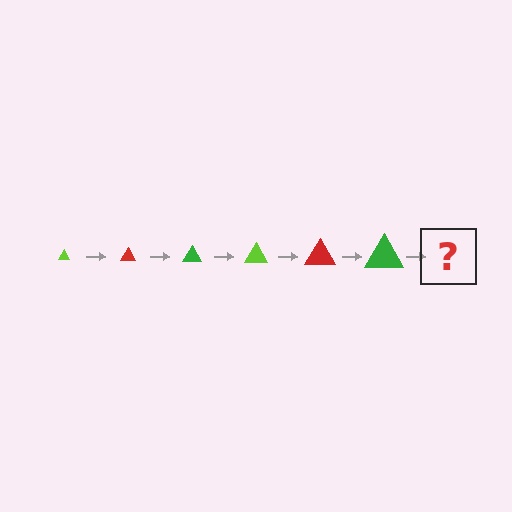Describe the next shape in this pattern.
It should be a lime triangle, larger than the previous one.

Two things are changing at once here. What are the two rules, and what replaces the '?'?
The two rules are that the triangle grows larger each step and the color cycles through lime, red, and green. The '?' should be a lime triangle, larger than the previous one.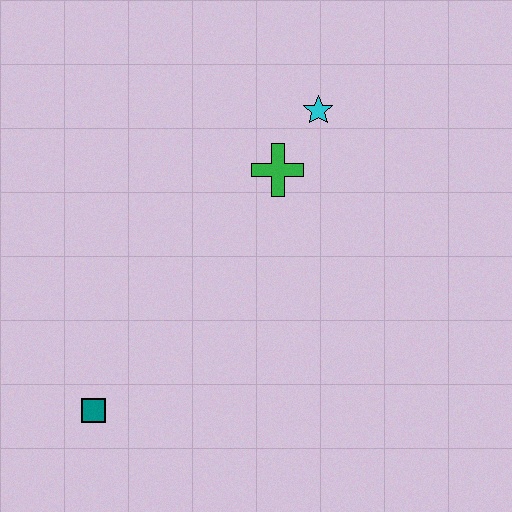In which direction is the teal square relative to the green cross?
The teal square is below the green cross.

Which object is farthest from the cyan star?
The teal square is farthest from the cyan star.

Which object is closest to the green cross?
The cyan star is closest to the green cross.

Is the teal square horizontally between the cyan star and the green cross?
No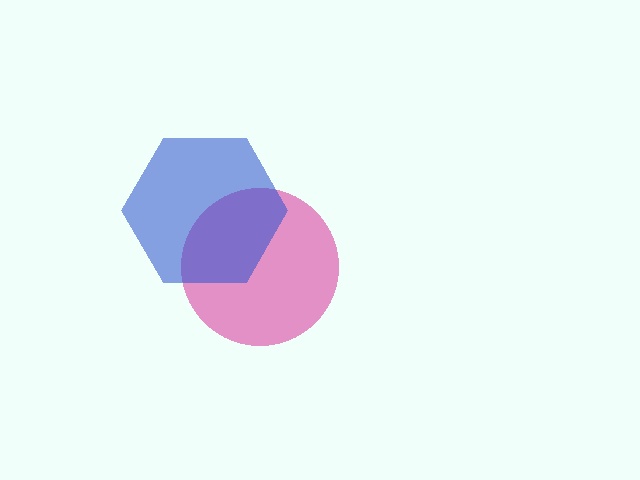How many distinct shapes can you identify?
There are 2 distinct shapes: a magenta circle, a blue hexagon.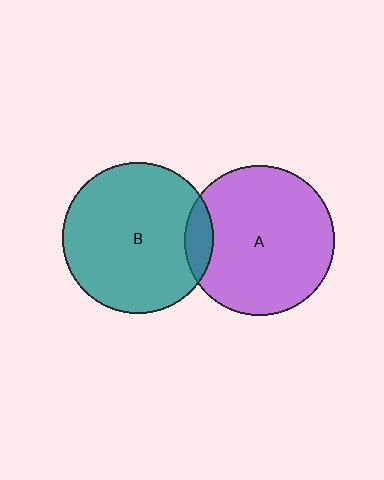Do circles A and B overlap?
Yes.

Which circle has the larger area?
Circle B (teal).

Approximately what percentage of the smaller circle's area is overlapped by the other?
Approximately 10%.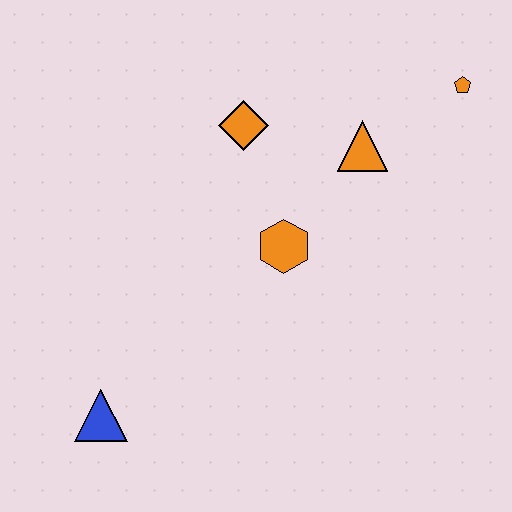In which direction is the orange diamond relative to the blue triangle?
The orange diamond is above the blue triangle.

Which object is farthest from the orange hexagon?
The blue triangle is farthest from the orange hexagon.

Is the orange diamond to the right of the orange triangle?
No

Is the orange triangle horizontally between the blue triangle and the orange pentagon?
Yes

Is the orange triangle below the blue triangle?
No